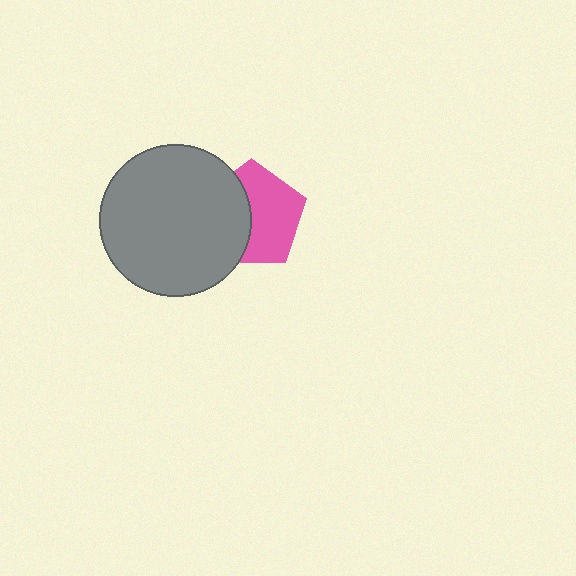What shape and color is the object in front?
The object in front is a gray circle.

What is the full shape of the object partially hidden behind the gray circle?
The partially hidden object is a pink pentagon.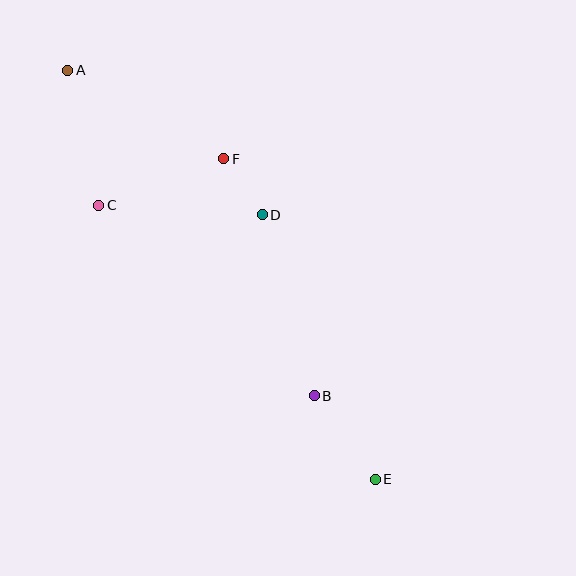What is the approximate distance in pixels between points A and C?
The distance between A and C is approximately 139 pixels.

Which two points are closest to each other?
Points D and F are closest to each other.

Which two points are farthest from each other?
Points A and E are farthest from each other.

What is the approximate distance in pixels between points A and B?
The distance between A and B is approximately 408 pixels.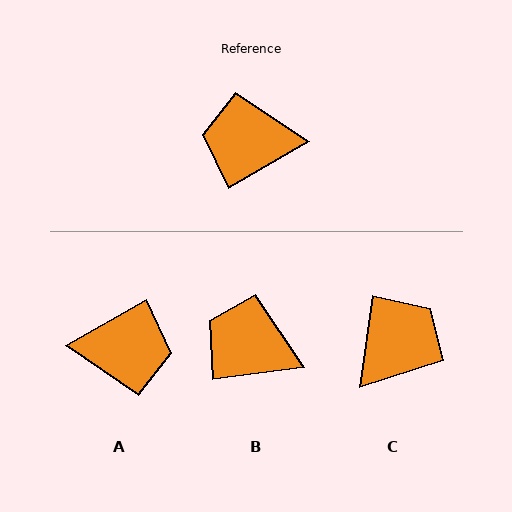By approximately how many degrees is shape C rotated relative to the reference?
Approximately 128 degrees clockwise.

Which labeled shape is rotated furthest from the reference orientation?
A, about 179 degrees away.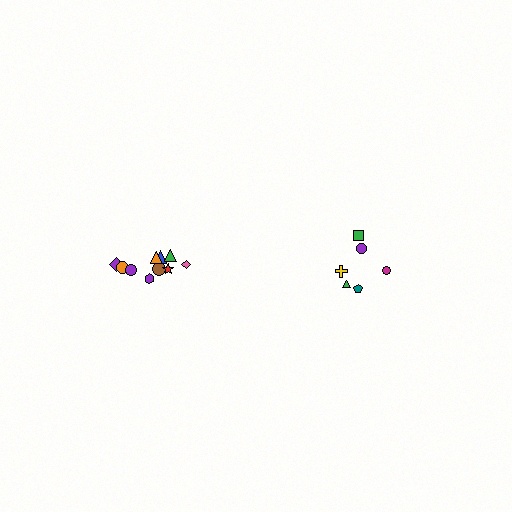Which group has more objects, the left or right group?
The left group.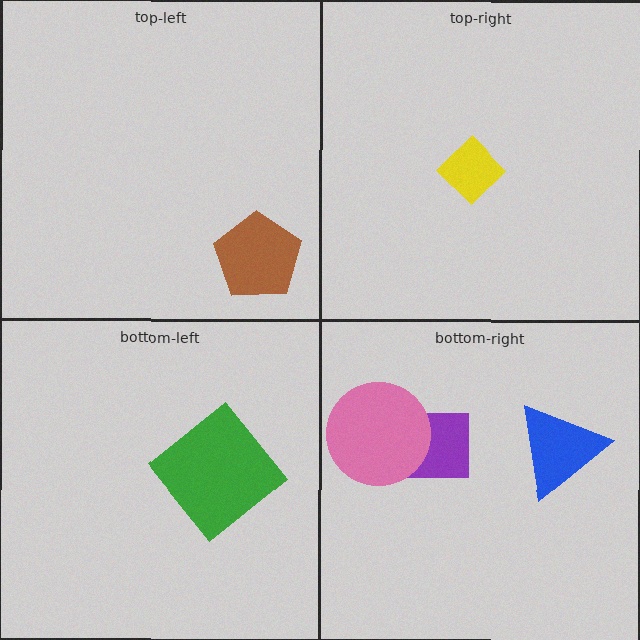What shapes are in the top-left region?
The brown pentagon.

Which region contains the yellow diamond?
The top-right region.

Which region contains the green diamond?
The bottom-left region.